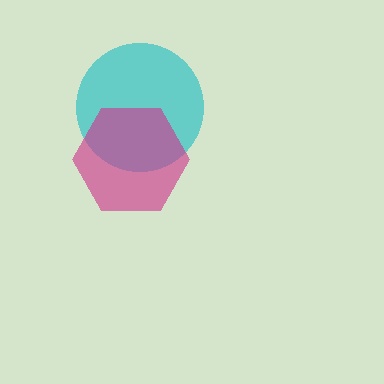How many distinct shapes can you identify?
There are 2 distinct shapes: a cyan circle, a magenta hexagon.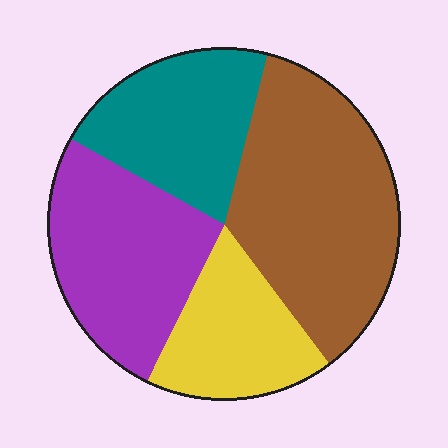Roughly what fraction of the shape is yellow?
Yellow covers around 15% of the shape.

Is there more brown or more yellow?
Brown.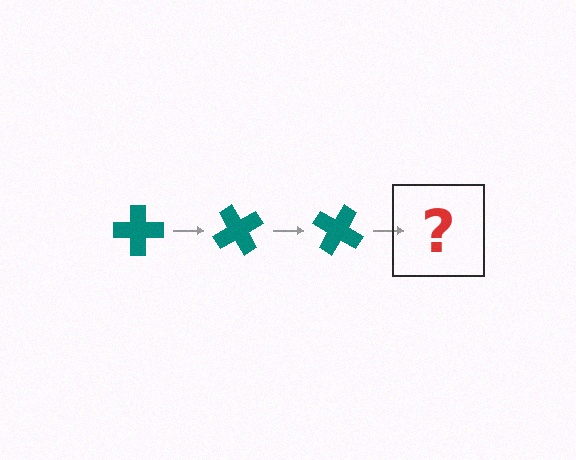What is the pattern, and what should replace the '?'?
The pattern is that the cross rotates 60 degrees each step. The '?' should be a teal cross rotated 180 degrees.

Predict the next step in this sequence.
The next step is a teal cross rotated 180 degrees.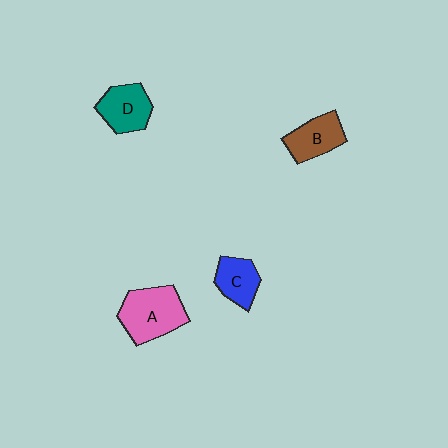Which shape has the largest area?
Shape A (pink).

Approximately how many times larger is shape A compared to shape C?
Approximately 1.7 times.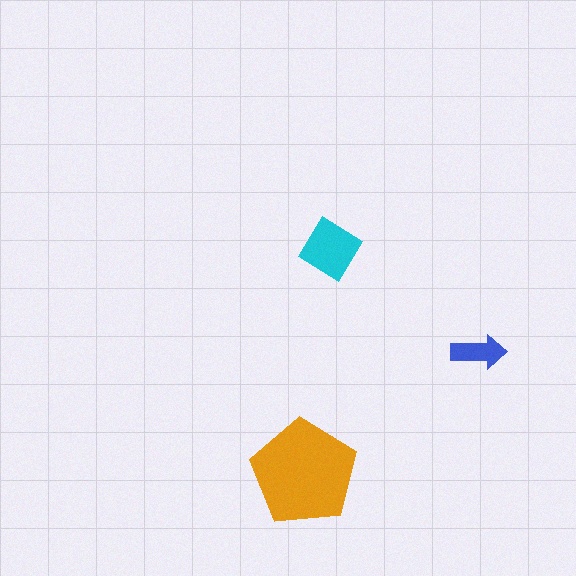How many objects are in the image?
There are 3 objects in the image.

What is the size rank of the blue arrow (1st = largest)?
3rd.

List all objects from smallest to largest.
The blue arrow, the cyan diamond, the orange pentagon.